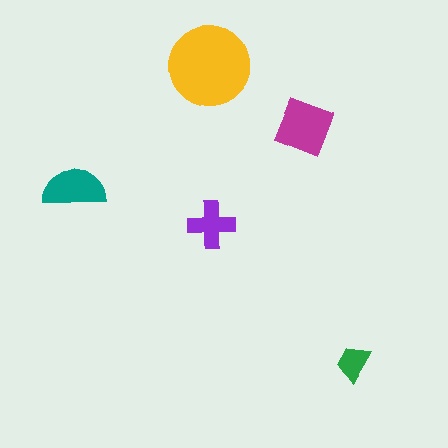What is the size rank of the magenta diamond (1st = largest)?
2nd.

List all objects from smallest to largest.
The green trapezoid, the purple cross, the teal semicircle, the magenta diamond, the yellow circle.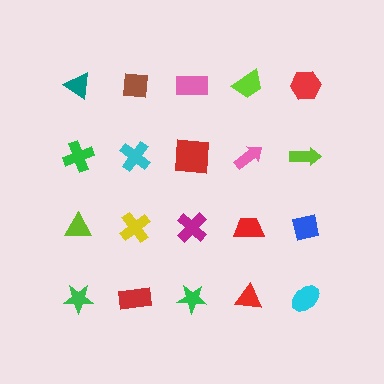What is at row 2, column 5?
A lime arrow.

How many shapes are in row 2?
5 shapes.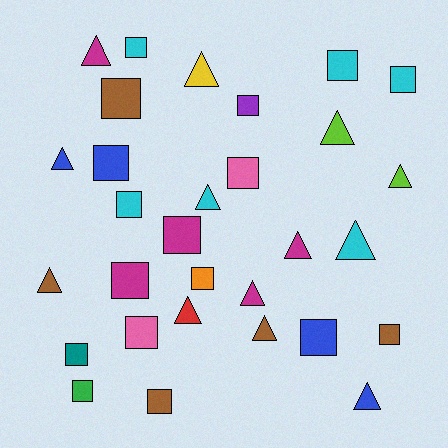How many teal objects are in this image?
There is 1 teal object.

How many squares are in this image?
There are 17 squares.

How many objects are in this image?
There are 30 objects.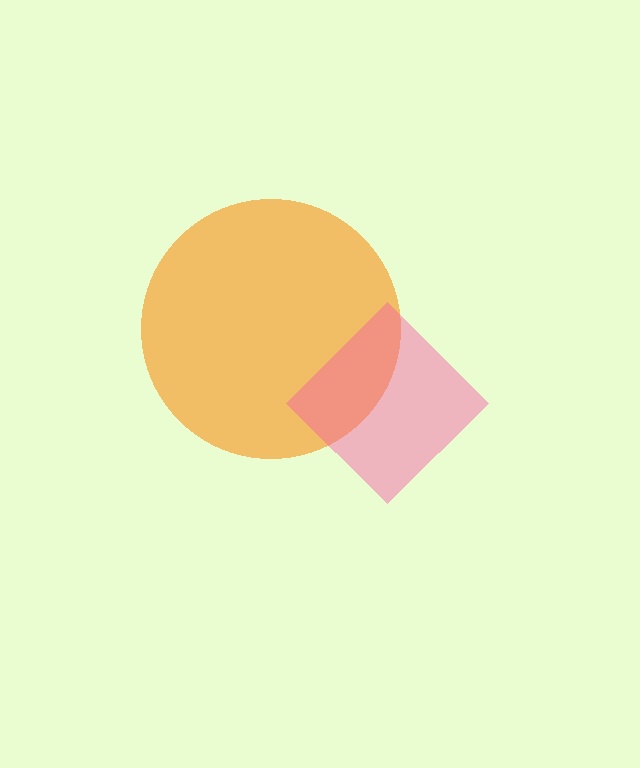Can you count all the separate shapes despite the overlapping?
Yes, there are 2 separate shapes.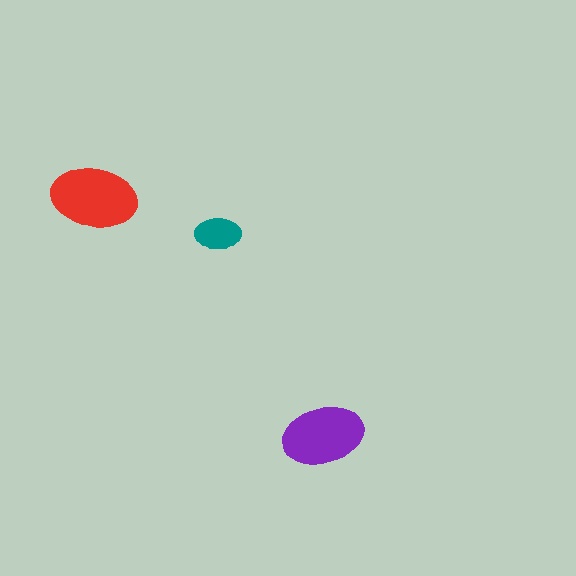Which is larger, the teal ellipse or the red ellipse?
The red one.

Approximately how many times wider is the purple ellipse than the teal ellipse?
About 2 times wider.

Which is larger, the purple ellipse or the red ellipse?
The red one.